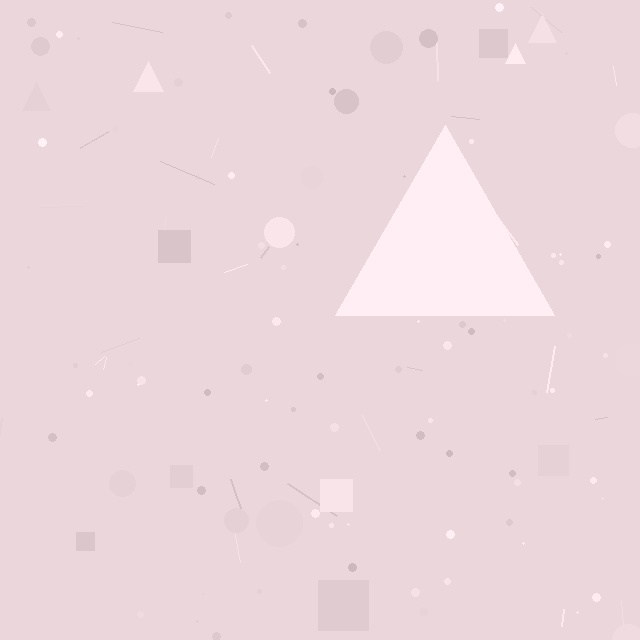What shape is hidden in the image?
A triangle is hidden in the image.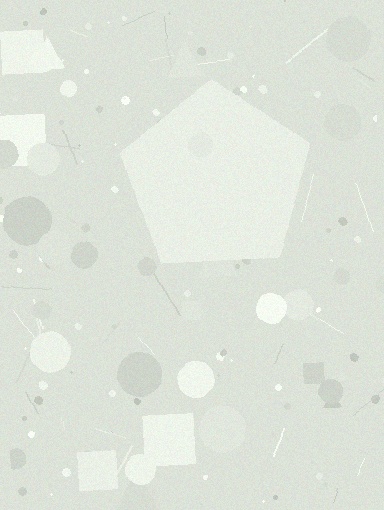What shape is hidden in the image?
A pentagon is hidden in the image.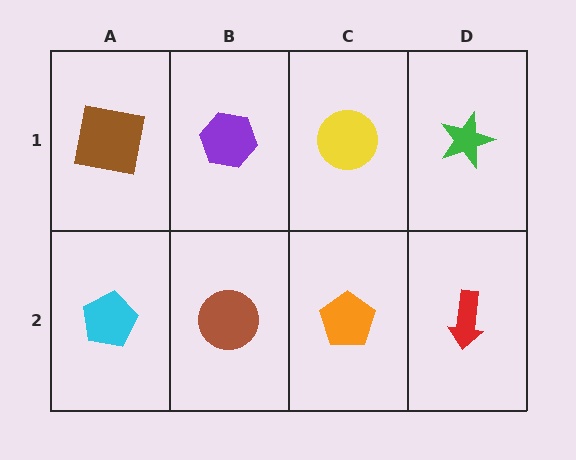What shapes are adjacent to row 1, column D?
A red arrow (row 2, column D), a yellow circle (row 1, column C).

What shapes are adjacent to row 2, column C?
A yellow circle (row 1, column C), a brown circle (row 2, column B), a red arrow (row 2, column D).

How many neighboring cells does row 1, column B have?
3.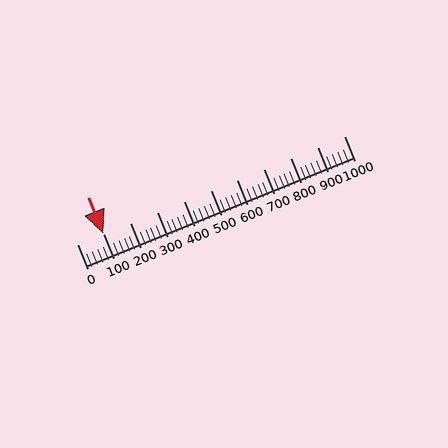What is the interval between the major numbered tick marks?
The major tick marks are spaced 100 units apart.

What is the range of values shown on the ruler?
The ruler shows values from 0 to 1000.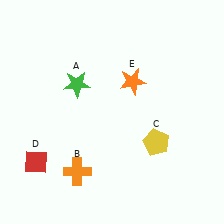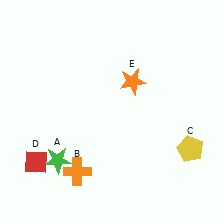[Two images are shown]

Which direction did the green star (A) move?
The green star (A) moved down.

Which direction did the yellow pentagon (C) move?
The yellow pentagon (C) moved right.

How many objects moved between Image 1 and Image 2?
2 objects moved between the two images.